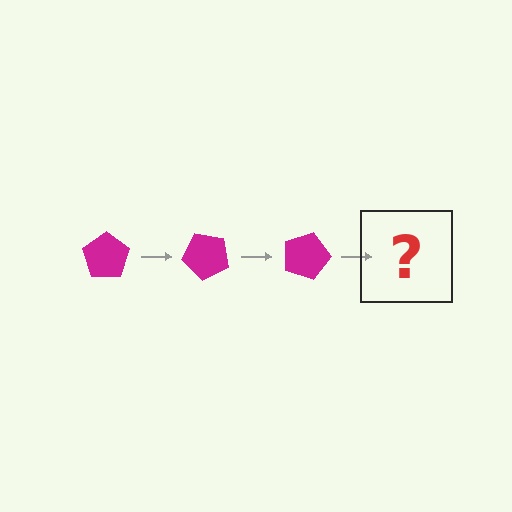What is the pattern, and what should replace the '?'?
The pattern is that the pentagon rotates 45 degrees each step. The '?' should be a magenta pentagon rotated 135 degrees.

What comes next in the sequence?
The next element should be a magenta pentagon rotated 135 degrees.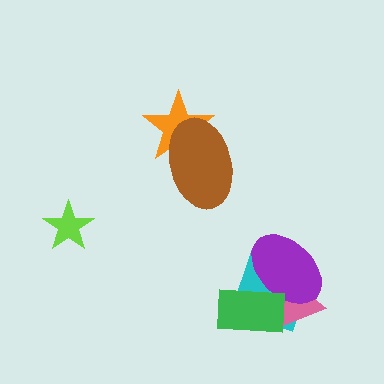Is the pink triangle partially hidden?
Yes, it is partially covered by another shape.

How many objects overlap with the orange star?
1 object overlaps with the orange star.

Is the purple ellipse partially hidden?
Yes, it is partially covered by another shape.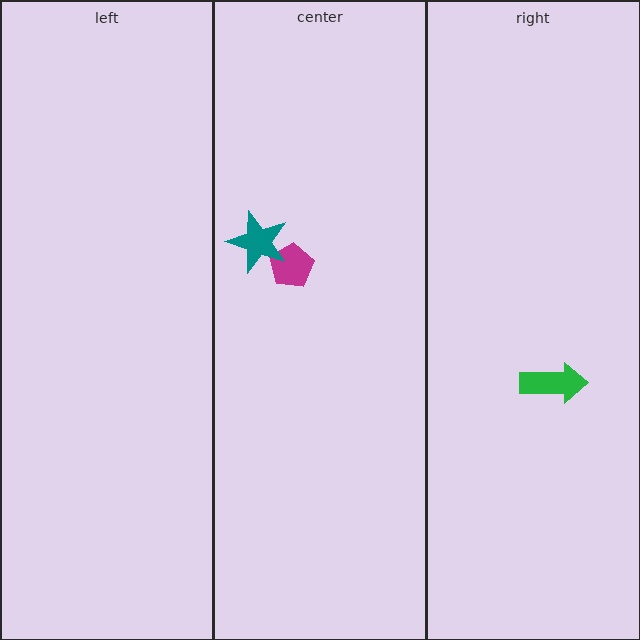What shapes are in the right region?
The green arrow.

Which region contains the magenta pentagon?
The center region.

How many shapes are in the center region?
2.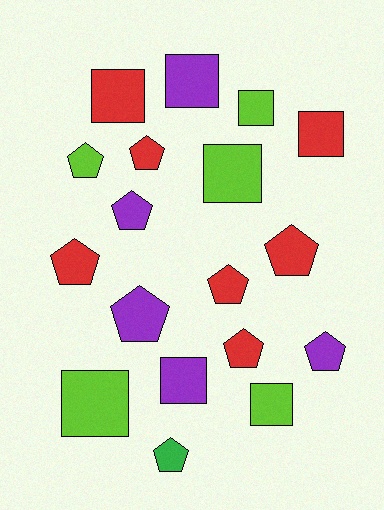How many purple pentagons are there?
There are 3 purple pentagons.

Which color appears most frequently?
Red, with 7 objects.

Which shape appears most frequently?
Pentagon, with 10 objects.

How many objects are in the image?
There are 18 objects.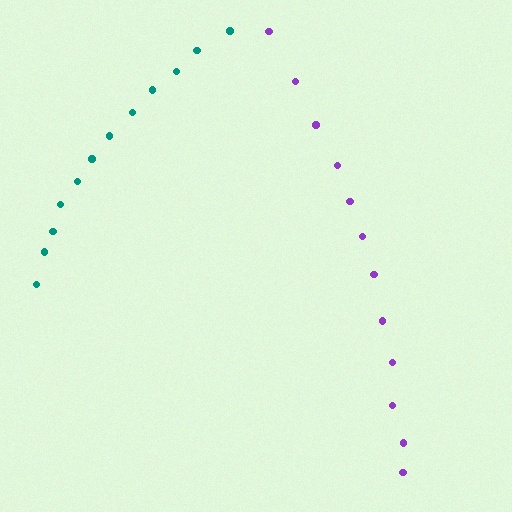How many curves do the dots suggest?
There are 2 distinct paths.